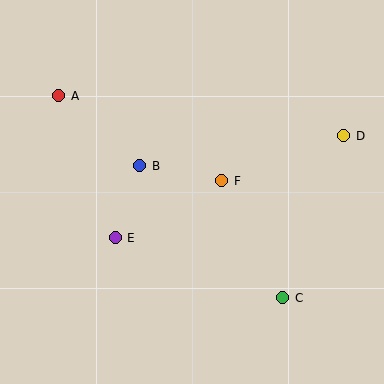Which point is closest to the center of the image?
Point F at (222, 181) is closest to the center.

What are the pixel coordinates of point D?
Point D is at (344, 136).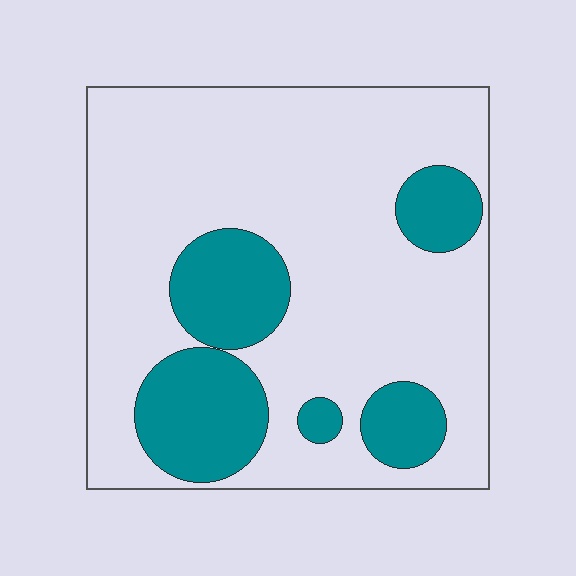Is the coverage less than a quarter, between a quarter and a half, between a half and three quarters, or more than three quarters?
Less than a quarter.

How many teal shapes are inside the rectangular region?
5.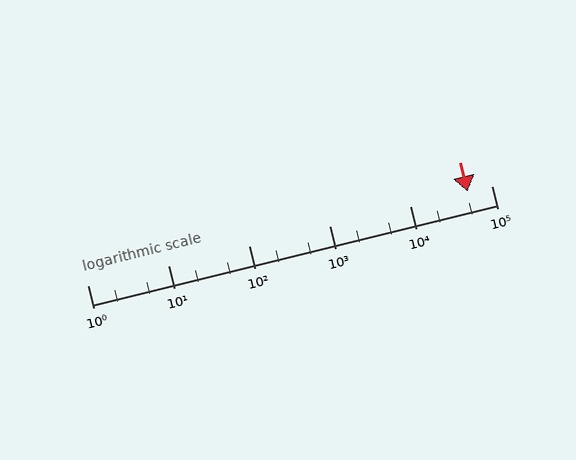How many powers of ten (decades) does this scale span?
The scale spans 5 decades, from 1 to 100000.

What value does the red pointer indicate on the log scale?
The pointer indicates approximately 51000.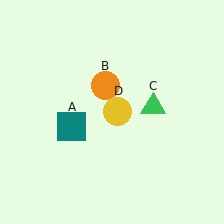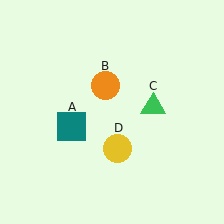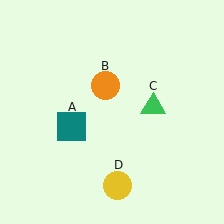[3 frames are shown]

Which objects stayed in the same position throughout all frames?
Teal square (object A) and orange circle (object B) and green triangle (object C) remained stationary.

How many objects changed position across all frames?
1 object changed position: yellow circle (object D).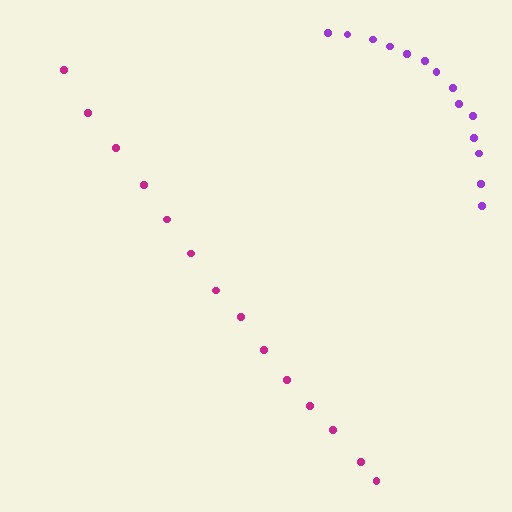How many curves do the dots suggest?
There are 2 distinct paths.